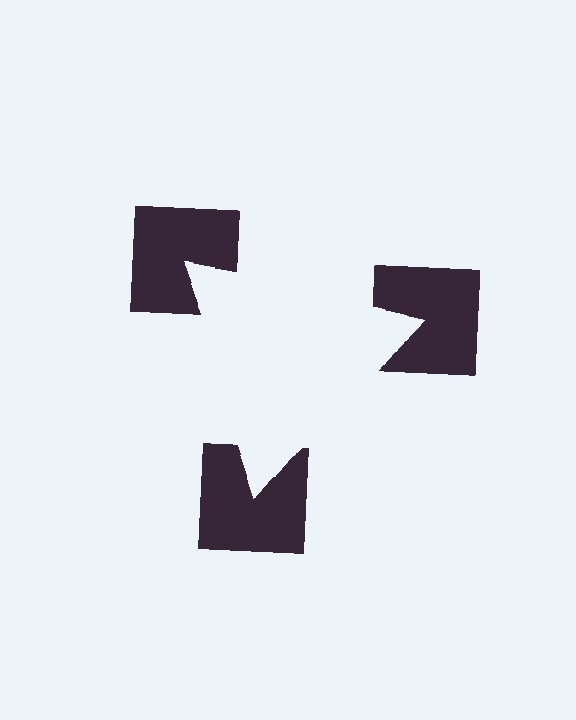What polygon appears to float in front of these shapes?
An illusory triangle — its edges are inferred from the aligned wedge cuts in the notched squares, not physically drawn.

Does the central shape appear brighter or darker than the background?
It typically appears slightly brighter than the background, even though no actual brightness change is drawn.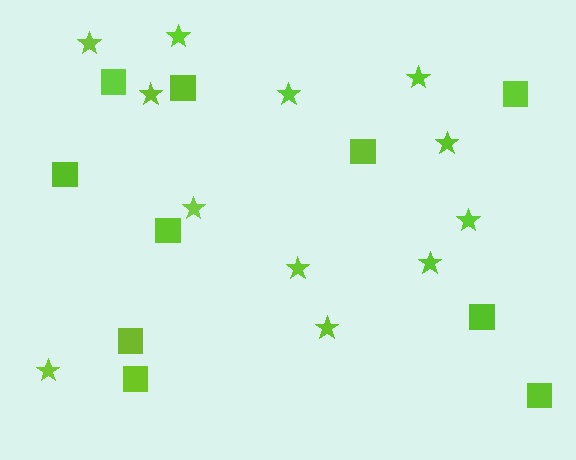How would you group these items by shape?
There are 2 groups: one group of squares (10) and one group of stars (12).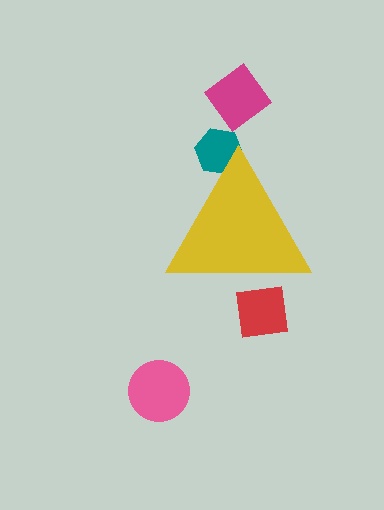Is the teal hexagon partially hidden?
Yes, the teal hexagon is partially hidden behind the yellow triangle.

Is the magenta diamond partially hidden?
No, the magenta diamond is fully visible.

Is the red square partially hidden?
Yes, the red square is partially hidden behind the yellow triangle.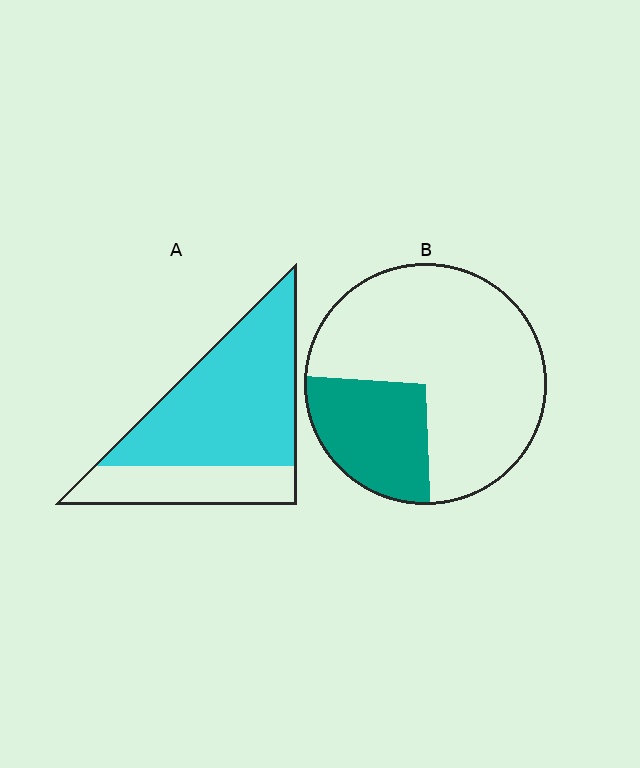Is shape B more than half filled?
No.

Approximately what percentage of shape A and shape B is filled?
A is approximately 70% and B is approximately 25%.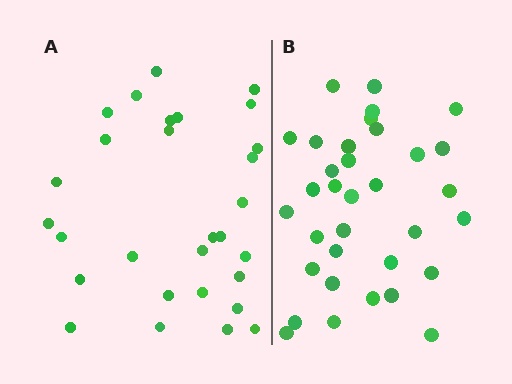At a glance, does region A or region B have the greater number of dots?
Region B (the right region) has more dots.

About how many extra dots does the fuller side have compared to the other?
Region B has about 5 more dots than region A.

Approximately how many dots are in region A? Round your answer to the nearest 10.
About 30 dots. (The exact count is 29, which rounds to 30.)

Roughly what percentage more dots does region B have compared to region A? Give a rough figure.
About 15% more.